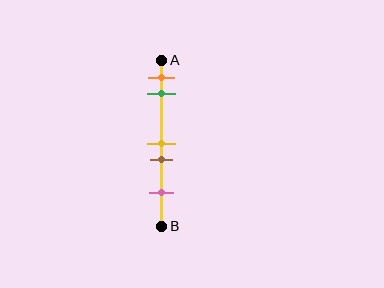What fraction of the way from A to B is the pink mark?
The pink mark is approximately 80% (0.8) of the way from A to B.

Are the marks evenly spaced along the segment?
No, the marks are not evenly spaced.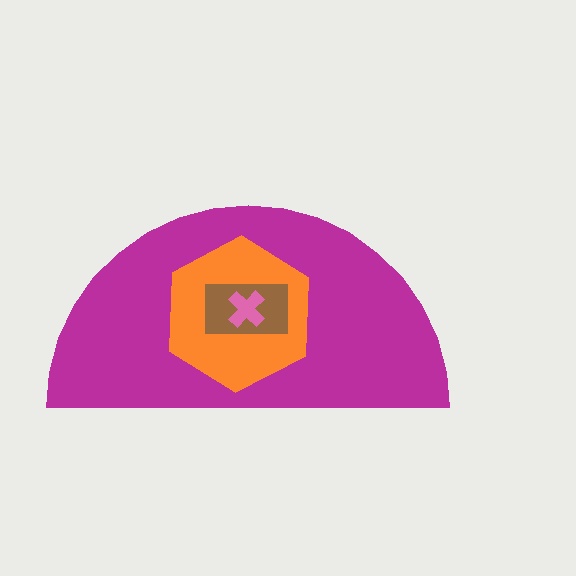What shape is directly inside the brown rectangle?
The pink cross.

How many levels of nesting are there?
4.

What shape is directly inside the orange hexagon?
The brown rectangle.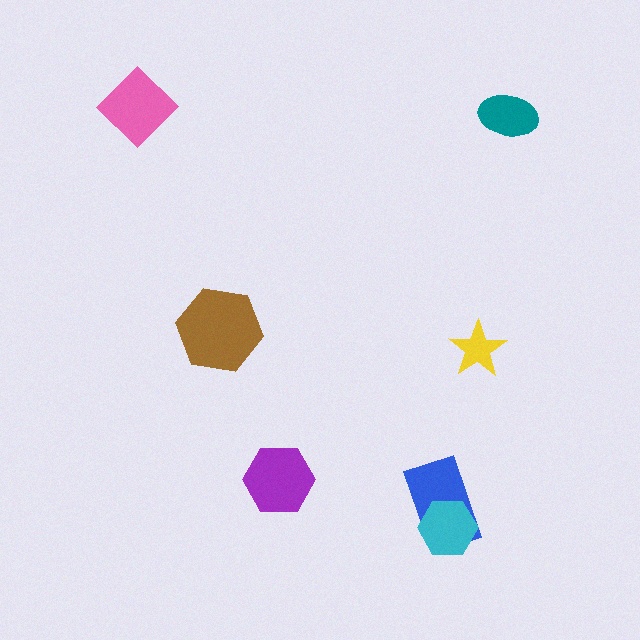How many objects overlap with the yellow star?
0 objects overlap with the yellow star.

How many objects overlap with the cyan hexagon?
1 object overlaps with the cyan hexagon.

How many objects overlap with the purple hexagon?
0 objects overlap with the purple hexagon.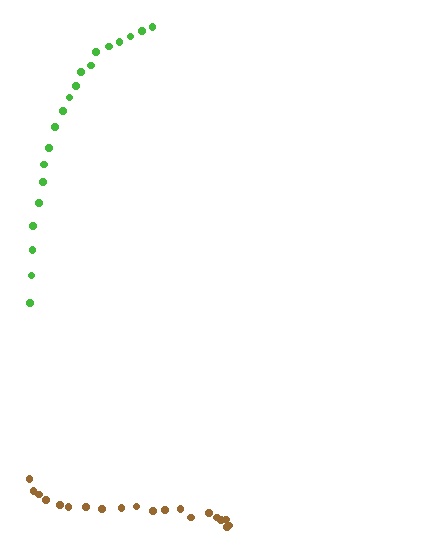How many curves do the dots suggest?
There are 2 distinct paths.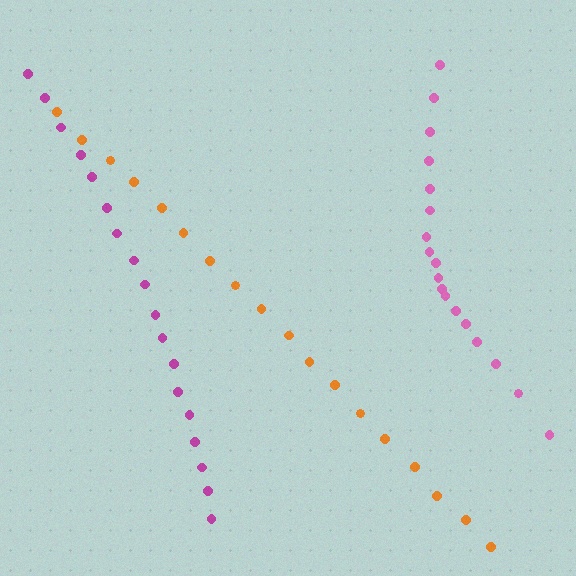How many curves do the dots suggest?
There are 3 distinct paths.